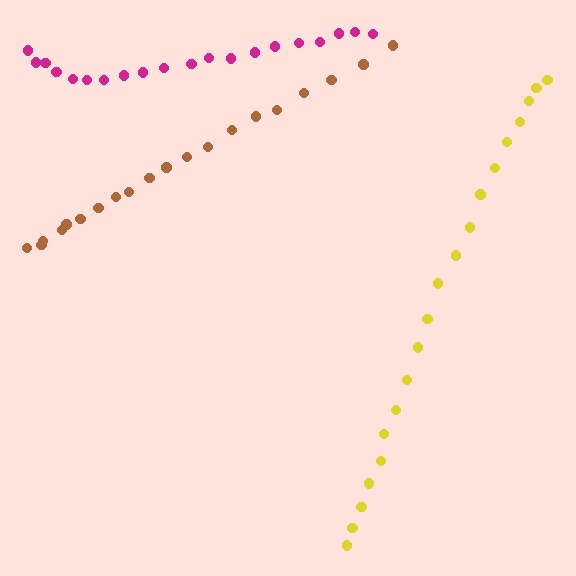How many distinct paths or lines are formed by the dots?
There are 3 distinct paths.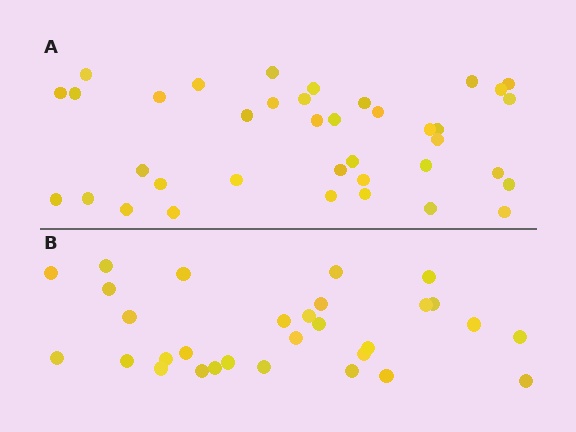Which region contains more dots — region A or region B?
Region A (the top region) has more dots.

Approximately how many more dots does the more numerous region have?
Region A has roughly 8 or so more dots than region B.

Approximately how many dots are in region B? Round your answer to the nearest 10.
About 30 dots.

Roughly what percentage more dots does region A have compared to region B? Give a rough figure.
About 25% more.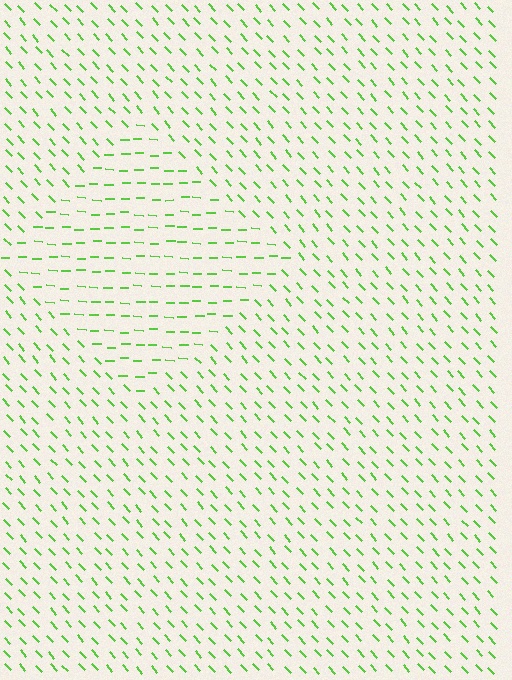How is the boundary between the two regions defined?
The boundary is defined purely by a change in line orientation (approximately 45 degrees difference). All lines are the same color and thickness.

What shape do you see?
I see a diamond.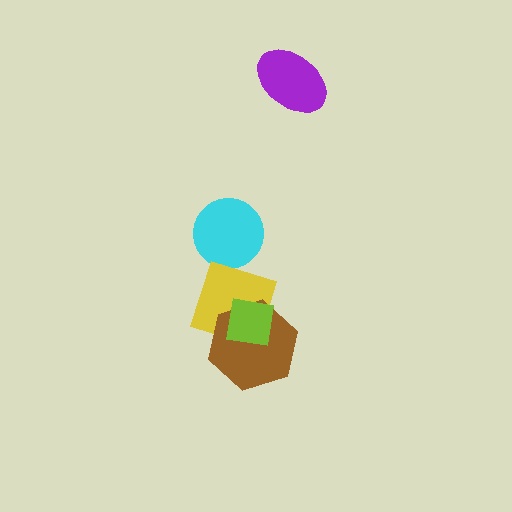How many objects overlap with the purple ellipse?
0 objects overlap with the purple ellipse.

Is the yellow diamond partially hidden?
Yes, it is partially covered by another shape.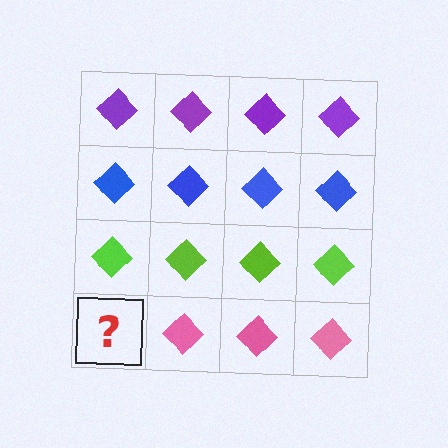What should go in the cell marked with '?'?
The missing cell should contain a pink diamond.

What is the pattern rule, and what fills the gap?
The rule is that each row has a consistent color. The gap should be filled with a pink diamond.